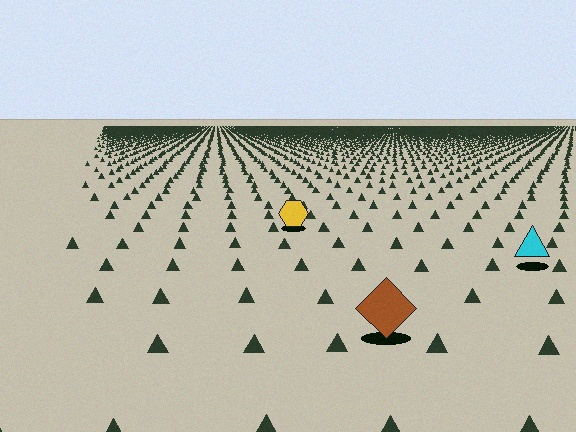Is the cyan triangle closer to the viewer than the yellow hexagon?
Yes. The cyan triangle is closer — you can tell from the texture gradient: the ground texture is coarser near it.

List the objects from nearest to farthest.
From nearest to farthest: the brown diamond, the cyan triangle, the yellow hexagon.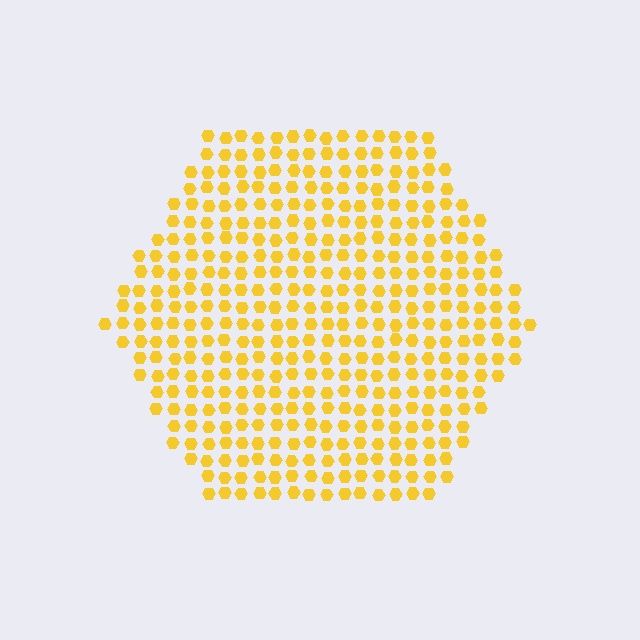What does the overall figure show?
The overall figure shows a hexagon.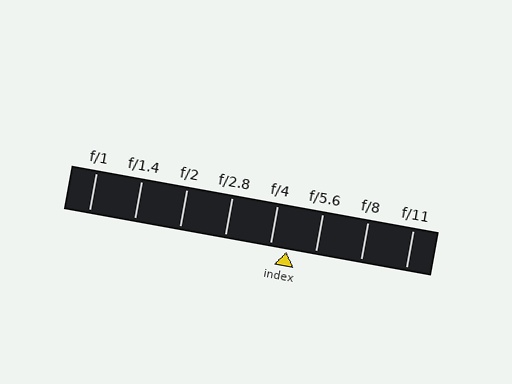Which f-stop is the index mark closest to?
The index mark is closest to f/4.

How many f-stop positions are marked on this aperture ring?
There are 8 f-stop positions marked.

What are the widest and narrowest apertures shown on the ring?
The widest aperture shown is f/1 and the narrowest is f/11.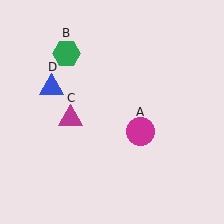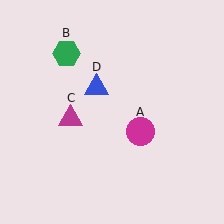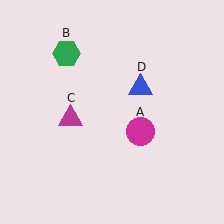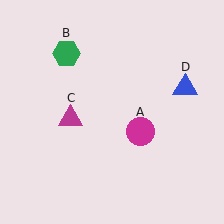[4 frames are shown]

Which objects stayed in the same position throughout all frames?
Magenta circle (object A) and green hexagon (object B) and magenta triangle (object C) remained stationary.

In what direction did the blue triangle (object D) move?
The blue triangle (object D) moved right.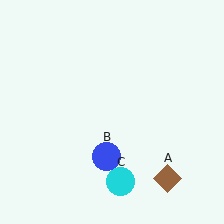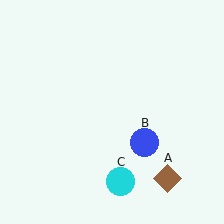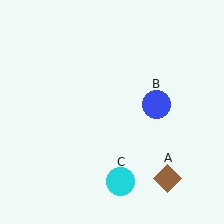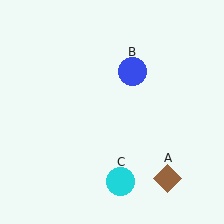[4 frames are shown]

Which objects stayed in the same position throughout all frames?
Brown diamond (object A) and cyan circle (object C) remained stationary.